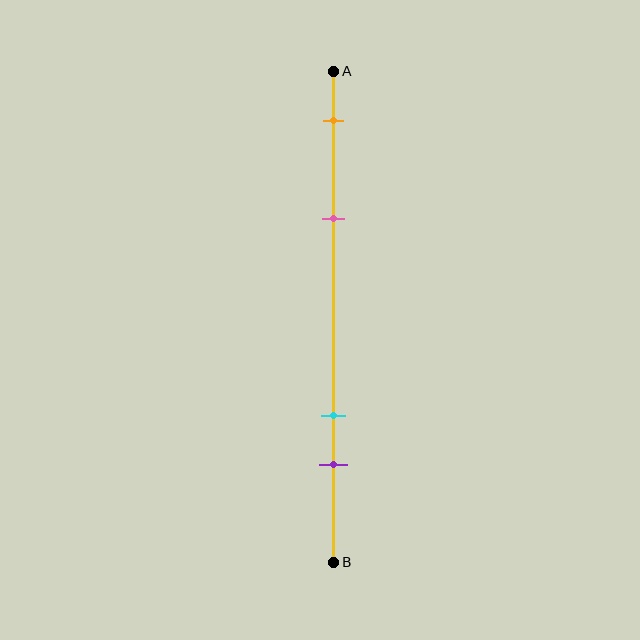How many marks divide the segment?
There are 4 marks dividing the segment.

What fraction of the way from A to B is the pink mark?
The pink mark is approximately 30% (0.3) of the way from A to B.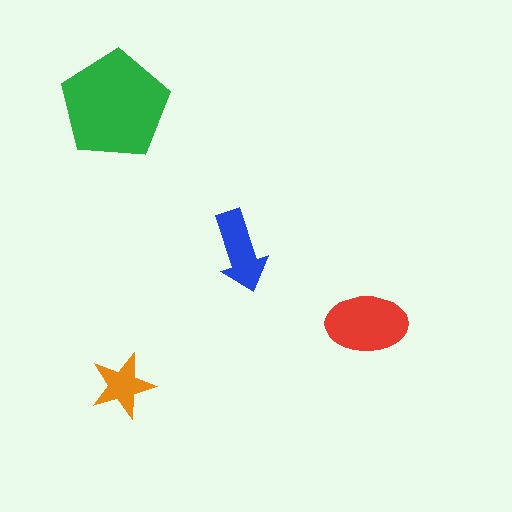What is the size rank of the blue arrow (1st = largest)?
3rd.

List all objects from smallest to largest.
The orange star, the blue arrow, the red ellipse, the green pentagon.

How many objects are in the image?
There are 4 objects in the image.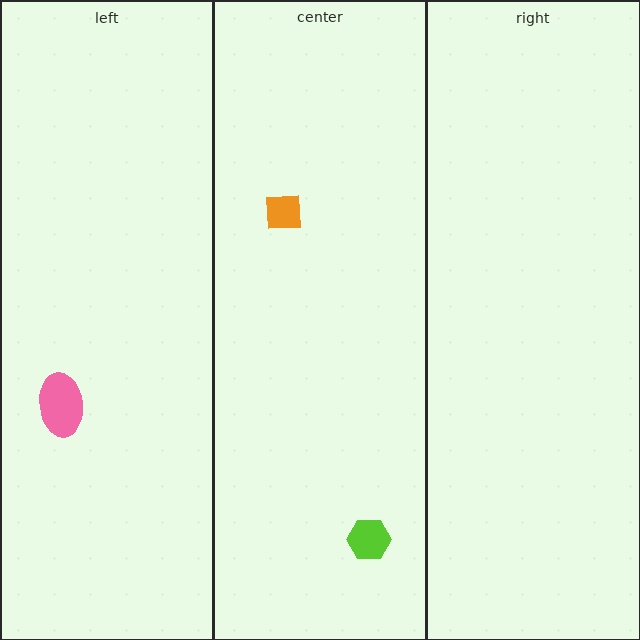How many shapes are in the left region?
1.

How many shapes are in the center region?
2.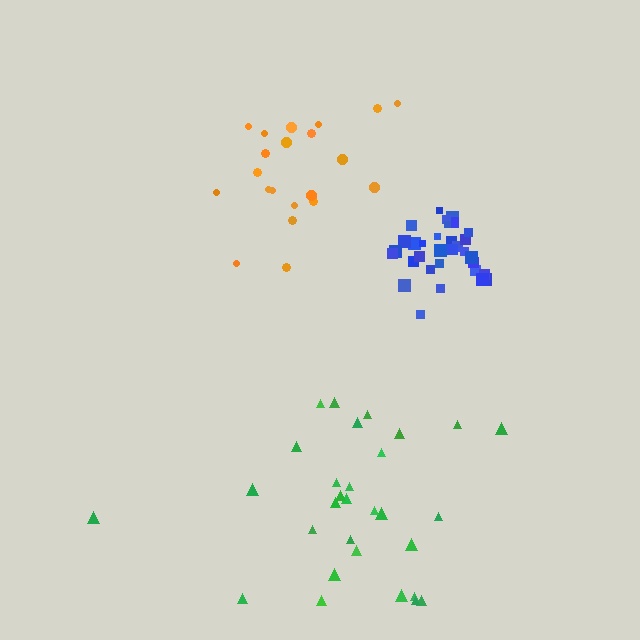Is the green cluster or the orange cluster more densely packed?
Orange.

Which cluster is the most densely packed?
Blue.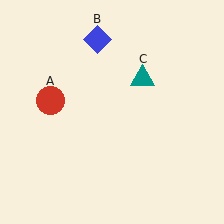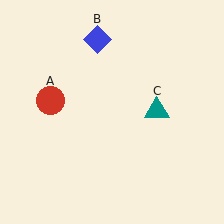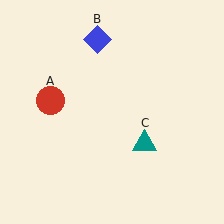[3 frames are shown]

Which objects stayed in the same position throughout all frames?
Red circle (object A) and blue diamond (object B) remained stationary.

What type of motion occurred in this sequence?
The teal triangle (object C) rotated clockwise around the center of the scene.